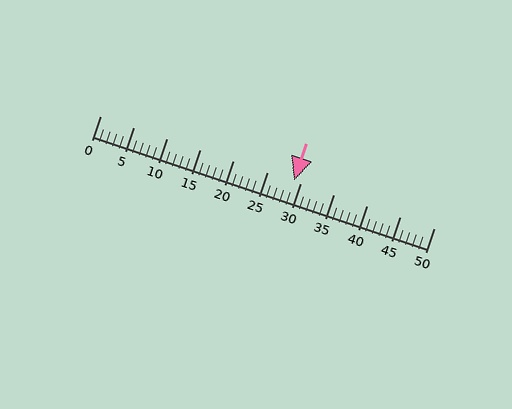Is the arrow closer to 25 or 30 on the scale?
The arrow is closer to 30.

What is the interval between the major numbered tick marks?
The major tick marks are spaced 5 units apart.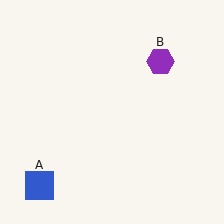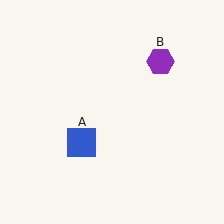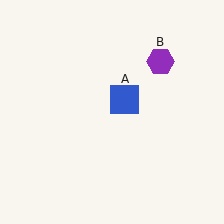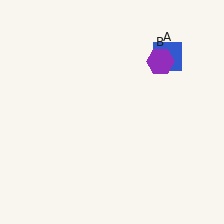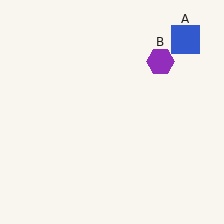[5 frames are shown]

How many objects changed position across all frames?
1 object changed position: blue square (object A).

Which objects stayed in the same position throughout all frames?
Purple hexagon (object B) remained stationary.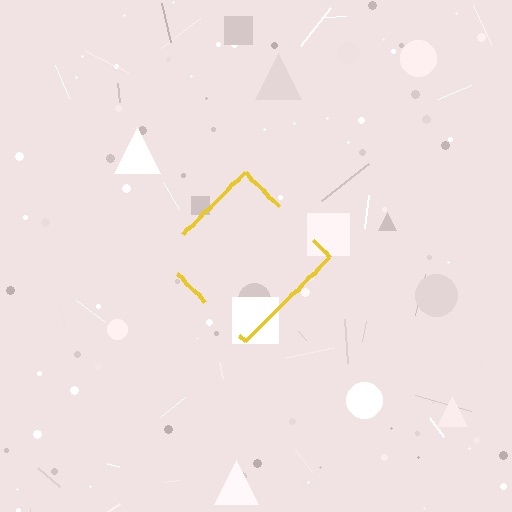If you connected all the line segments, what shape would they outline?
They would outline a diamond.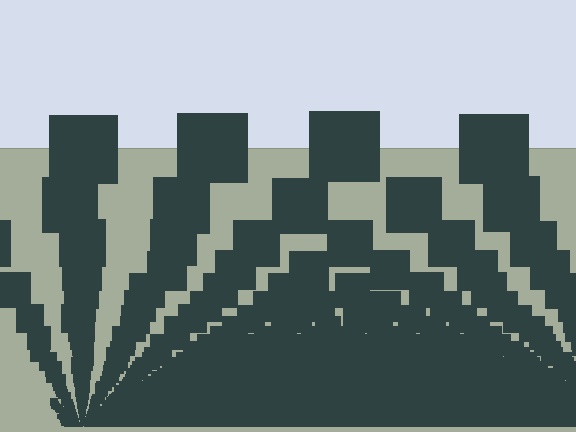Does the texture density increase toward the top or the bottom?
Density increases toward the bottom.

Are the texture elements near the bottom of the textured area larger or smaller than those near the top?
Smaller. The gradient is inverted — elements near the bottom are smaller and denser.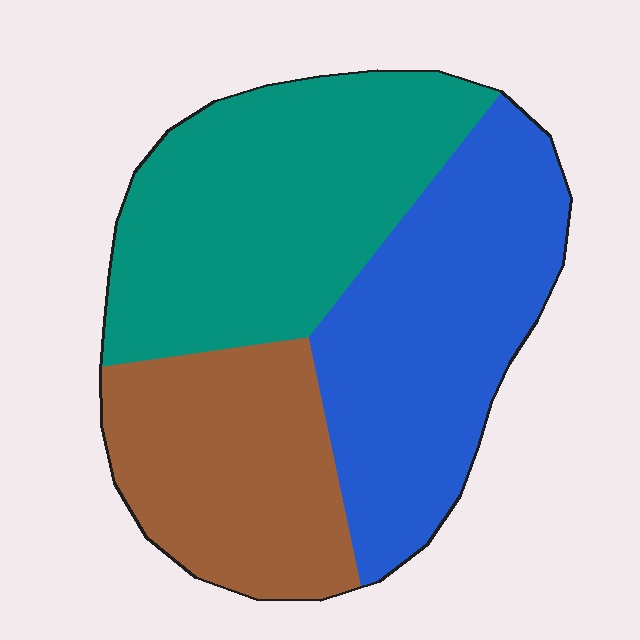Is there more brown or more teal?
Teal.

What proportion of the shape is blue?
Blue covers about 35% of the shape.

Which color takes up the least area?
Brown, at roughly 25%.